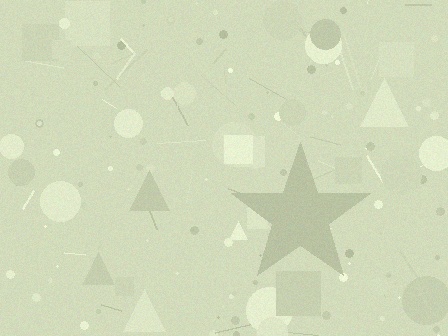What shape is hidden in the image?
A star is hidden in the image.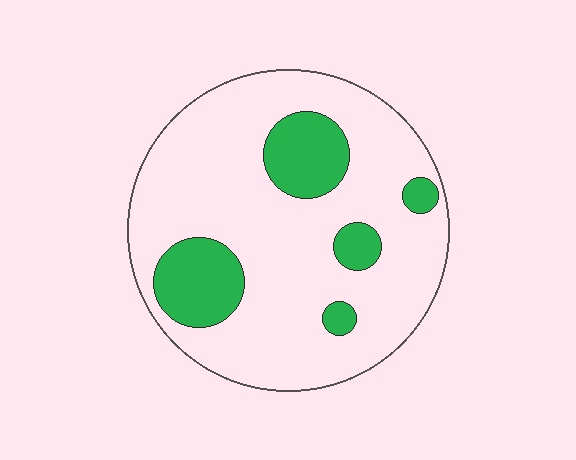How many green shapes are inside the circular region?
5.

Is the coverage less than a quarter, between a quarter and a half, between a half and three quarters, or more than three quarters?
Less than a quarter.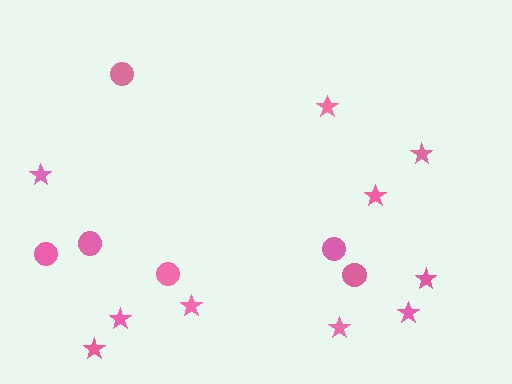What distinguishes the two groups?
There are 2 groups: one group of stars (10) and one group of circles (6).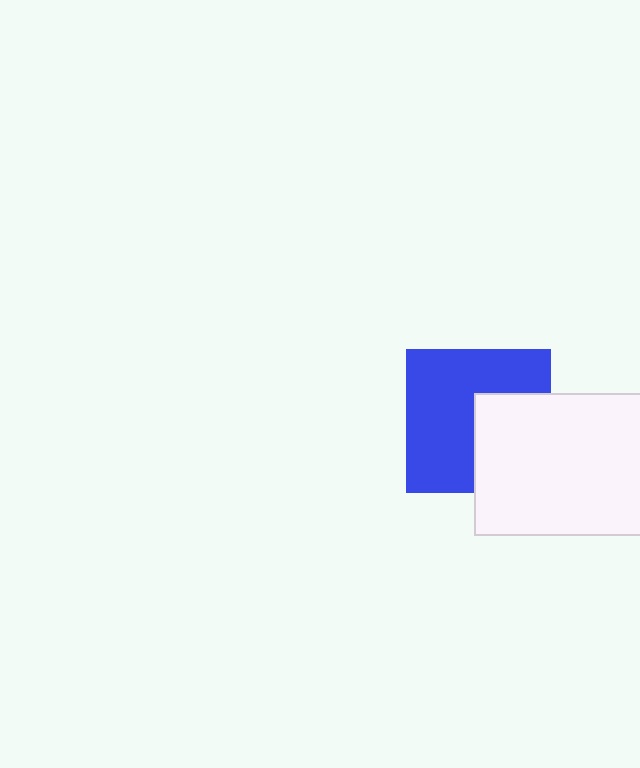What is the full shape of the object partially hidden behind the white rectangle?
The partially hidden object is a blue square.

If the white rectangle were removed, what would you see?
You would see the complete blue square.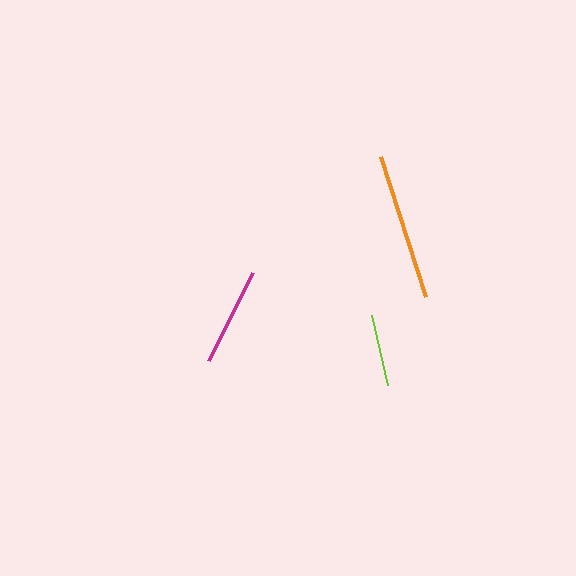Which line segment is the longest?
The orange line is the longest at approximately 148 pixels.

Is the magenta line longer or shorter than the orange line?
The orange line is longer than the magenta line.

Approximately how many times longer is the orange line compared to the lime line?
The orange line is approximately 2.1 times the length of the lime line.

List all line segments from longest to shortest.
From longest to shortest: orange, magenta, lime.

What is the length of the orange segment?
The orange segment is approximately 148 pixels long.